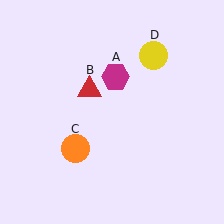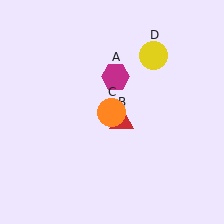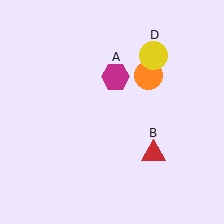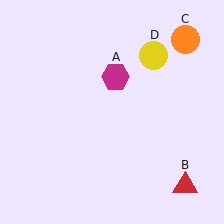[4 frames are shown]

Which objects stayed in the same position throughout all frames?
Magenta hexagon (object A) and yellow circle (object D) remained stationary.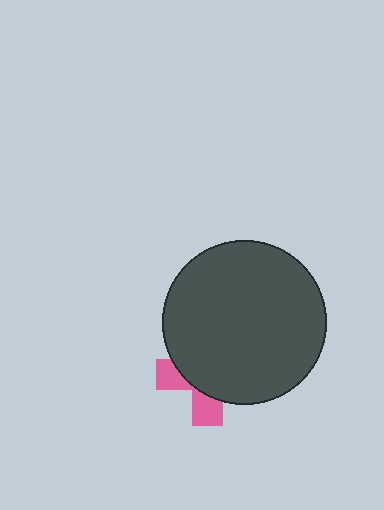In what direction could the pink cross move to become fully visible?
The pink cross could move toward the lower-left. That would shift it out from behind the dark gray circle entirely.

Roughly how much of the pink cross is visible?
A small part of it is visible (roughly 32%).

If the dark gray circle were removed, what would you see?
You would see the complete pink cross.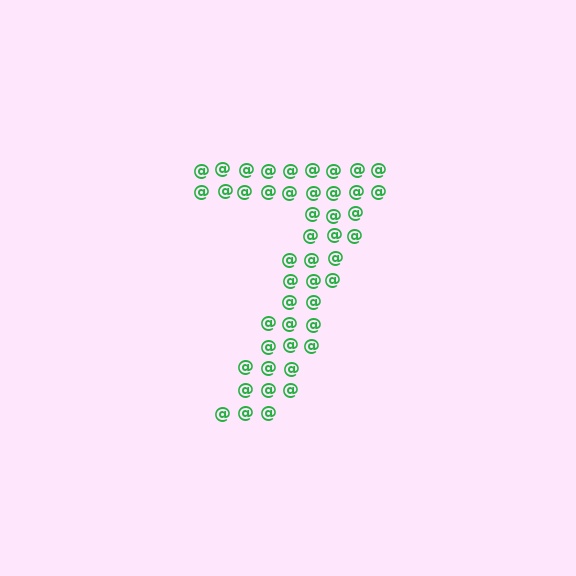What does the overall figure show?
The overall figure shows the digit 7.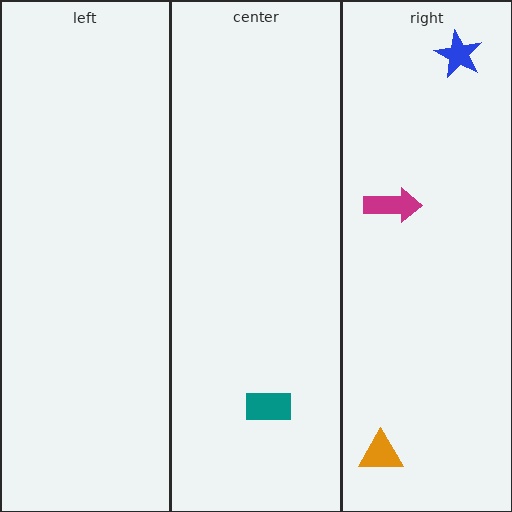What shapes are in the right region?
The orange triangle, the magenta arrow, the blue star.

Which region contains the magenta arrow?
The right region.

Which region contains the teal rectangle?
The center region.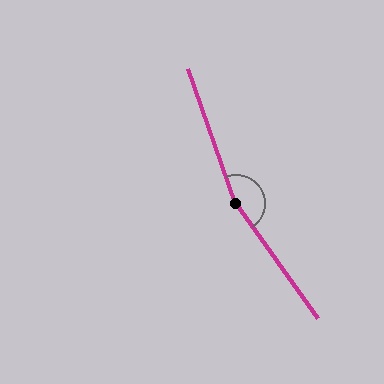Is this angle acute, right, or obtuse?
It is obtuse.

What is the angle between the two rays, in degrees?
Approximately 164 degrees.